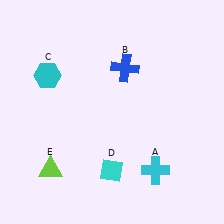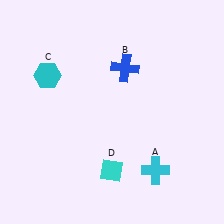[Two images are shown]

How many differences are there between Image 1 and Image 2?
There is 1 difference between the two images.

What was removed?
The lime triangle (E) was removed in Image 2.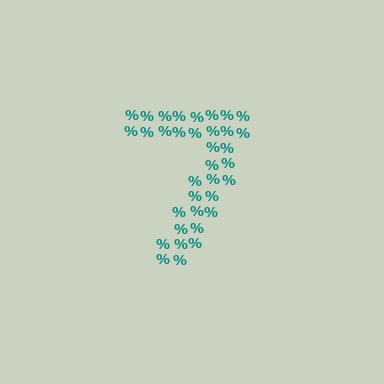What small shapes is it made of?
It is made of small percent signs.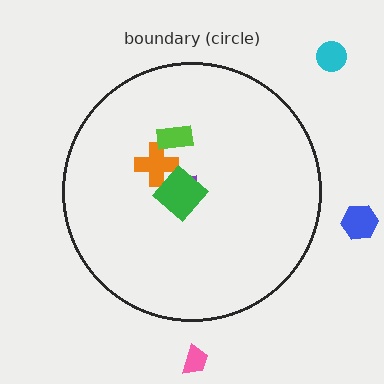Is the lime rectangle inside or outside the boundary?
Inside.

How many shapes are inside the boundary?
4 inside, 3 outside.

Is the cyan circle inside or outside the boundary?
Outside.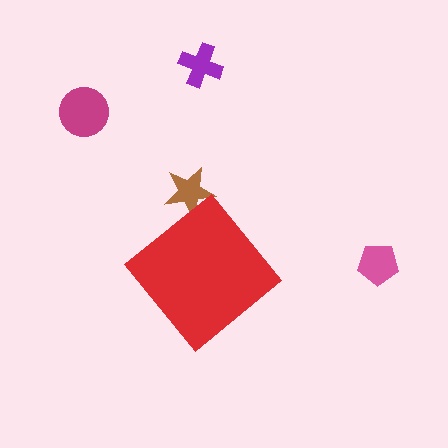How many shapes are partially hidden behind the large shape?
1 shape is partially hidden.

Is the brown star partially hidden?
Yes, the brown star is partially hidden behind the red diamond.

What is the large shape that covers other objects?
A red diamond.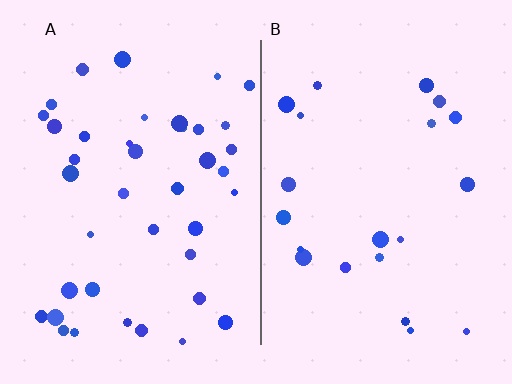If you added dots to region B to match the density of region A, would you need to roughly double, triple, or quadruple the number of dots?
Approximately double.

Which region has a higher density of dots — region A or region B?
A (the left).